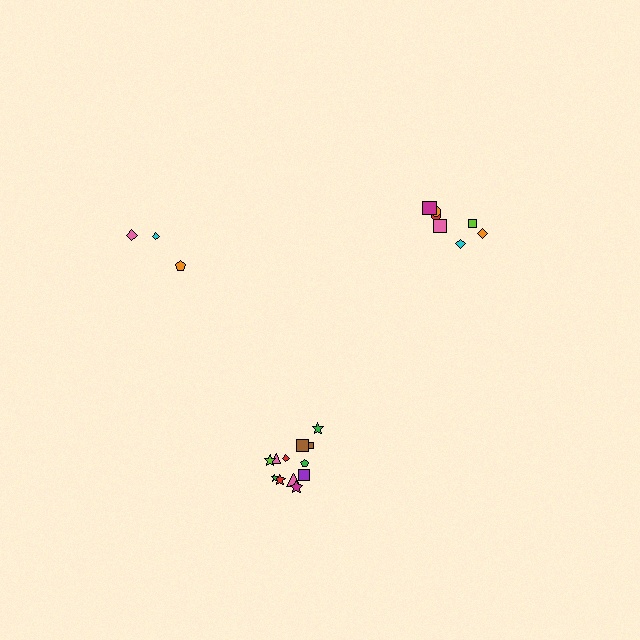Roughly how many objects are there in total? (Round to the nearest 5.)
Roughly 20 objects in total.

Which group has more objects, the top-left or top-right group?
The top-right group.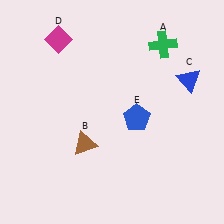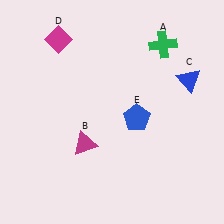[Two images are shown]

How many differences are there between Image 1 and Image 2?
There is 1 difference between the two images.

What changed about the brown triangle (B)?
In Image 1, B is brown. In Image 2, it changed to magenta.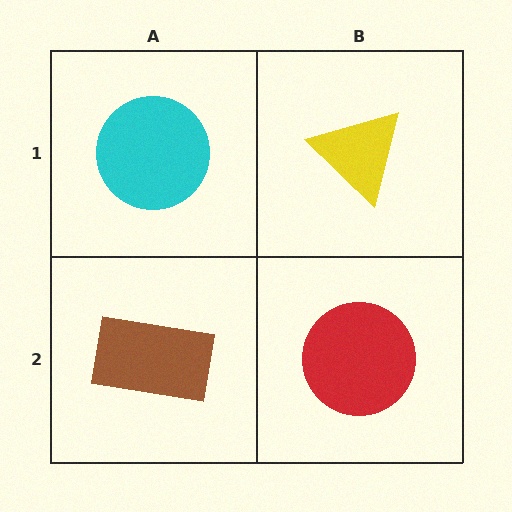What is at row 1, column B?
A yellow triangle.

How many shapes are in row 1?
2 shapes.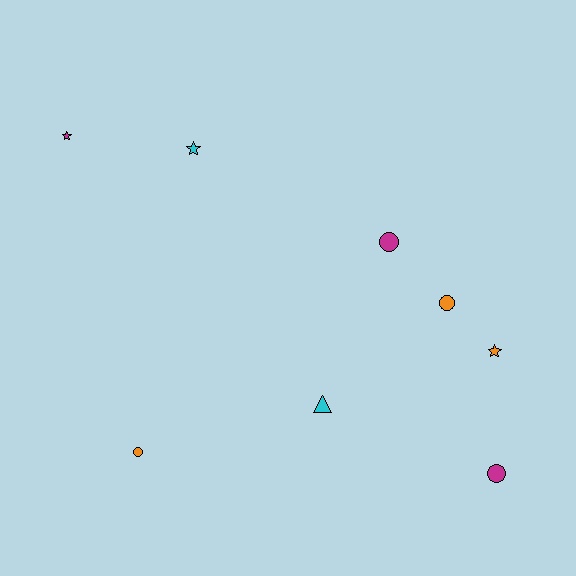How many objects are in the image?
There are 8 objects.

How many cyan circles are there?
There are no cyan circles.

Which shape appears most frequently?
Circle, with 4 objects.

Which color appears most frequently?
Orange, with 3 objects.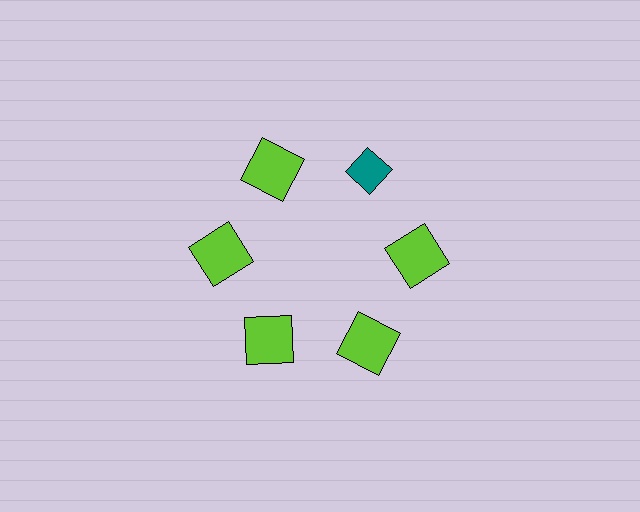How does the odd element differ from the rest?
It differs in both color (teal instead of lime) and shape (diamond instead of square).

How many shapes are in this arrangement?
There are 6 shapes arranged in a ring pattern.